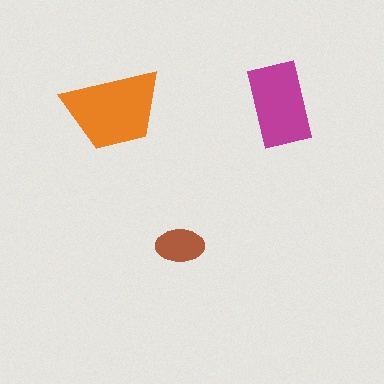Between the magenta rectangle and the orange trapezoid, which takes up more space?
The orange trapezoid.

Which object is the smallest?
The brown ellipse.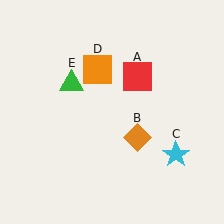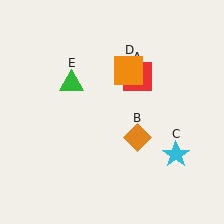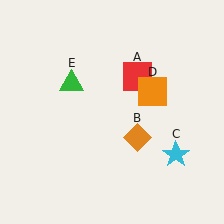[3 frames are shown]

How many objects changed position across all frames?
1 object changed position: orange square (object D).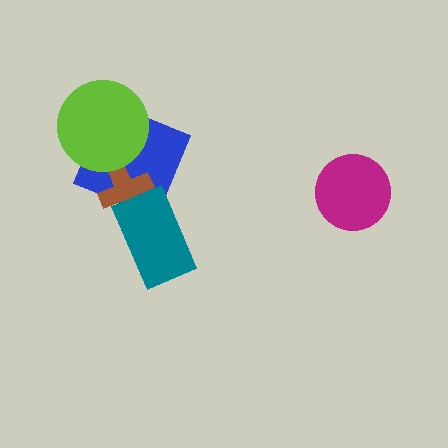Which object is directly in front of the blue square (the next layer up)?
The brown cross is directly in front of the blue square.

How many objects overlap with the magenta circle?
0 objects overlap with the magenta circle.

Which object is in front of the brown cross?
The teal rectangle is in front of the brown cross.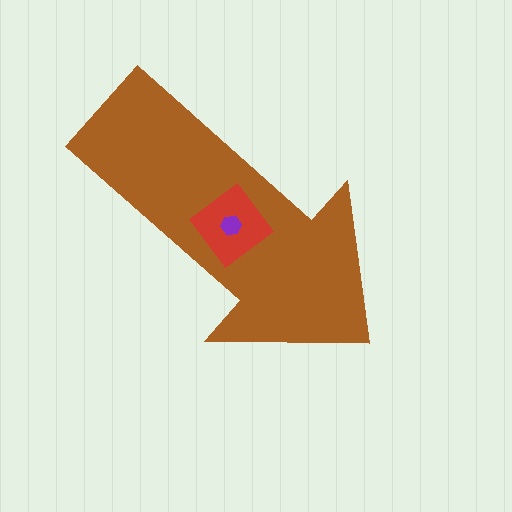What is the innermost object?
The purple hexagon.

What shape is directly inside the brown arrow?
The red diamond.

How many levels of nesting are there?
3.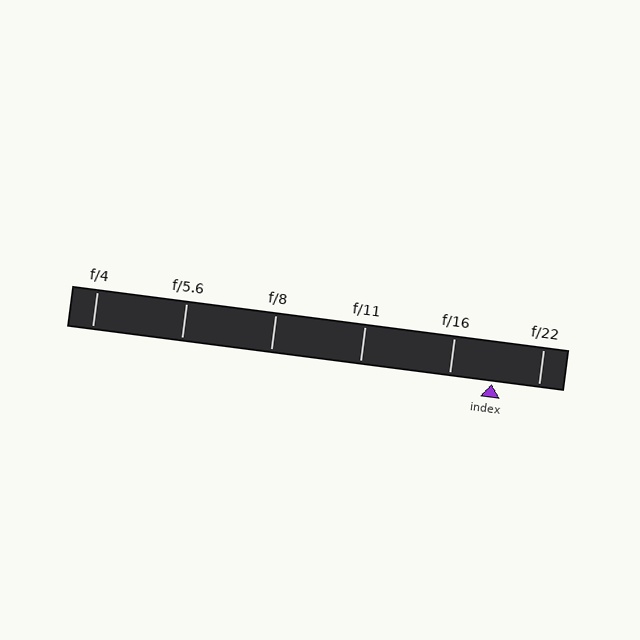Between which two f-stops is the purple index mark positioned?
The index mark is between f/16 and f/22.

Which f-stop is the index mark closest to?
The index mark is closest to f/16.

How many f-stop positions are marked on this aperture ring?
There are 6 f-stop positions marked.